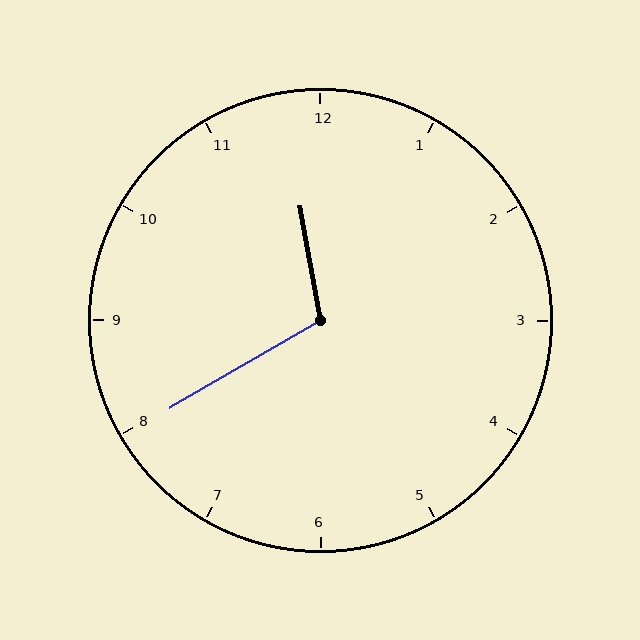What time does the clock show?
11:40.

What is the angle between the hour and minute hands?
Approximately 110 degrees.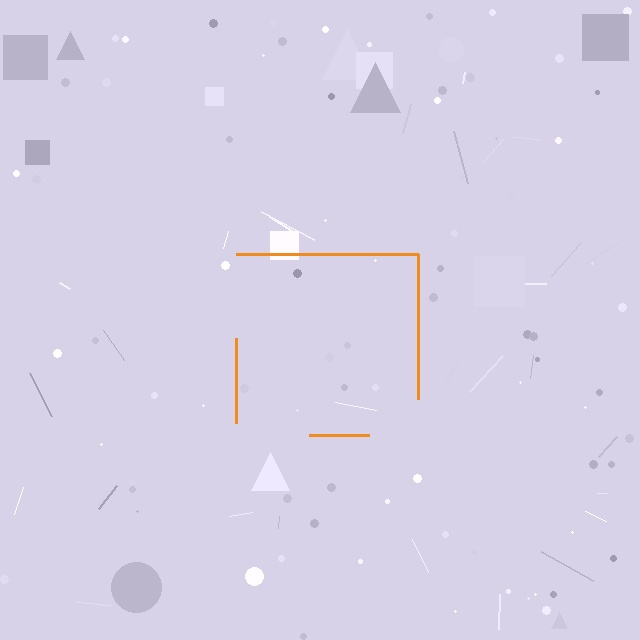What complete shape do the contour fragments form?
The contour fragments form a square.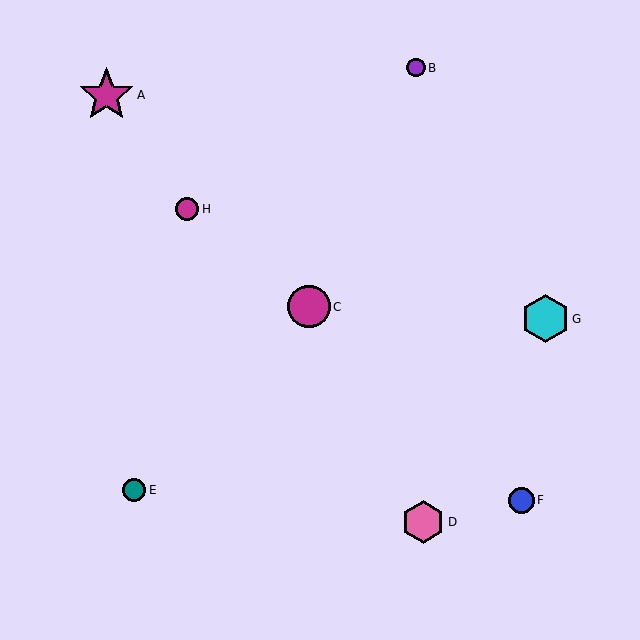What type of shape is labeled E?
Shape E is a teal circle.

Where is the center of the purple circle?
The center of the purple circle is at (416, 68).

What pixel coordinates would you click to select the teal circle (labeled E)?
Click at (134, 490) to select the teal circle E.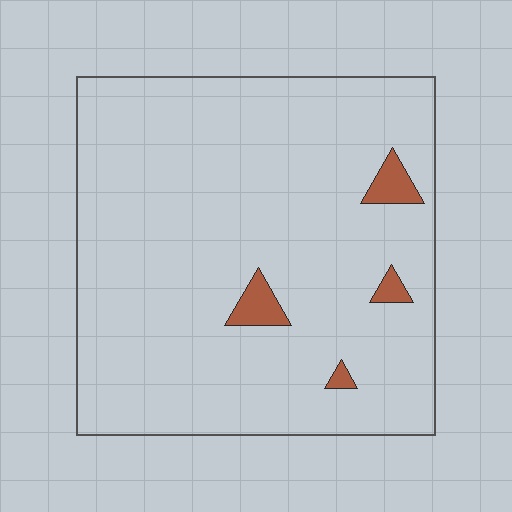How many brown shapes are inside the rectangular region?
4.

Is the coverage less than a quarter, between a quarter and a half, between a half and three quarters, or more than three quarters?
Less than a quarter.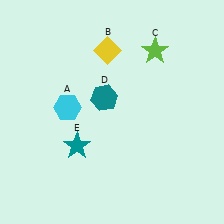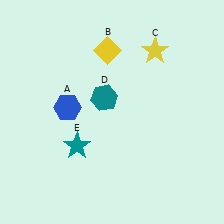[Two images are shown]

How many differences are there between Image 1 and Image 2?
There are 2 differences between the two images.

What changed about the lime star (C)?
In Image 1, C is lime. In Image 2, it changed to yellow.